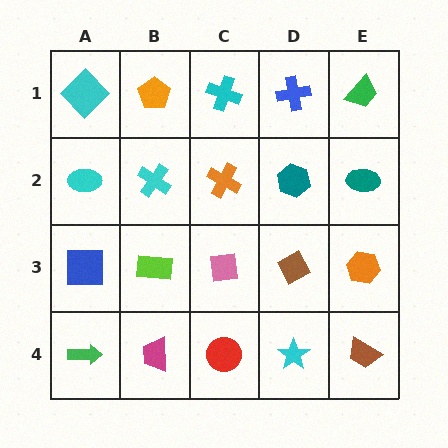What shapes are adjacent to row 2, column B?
An orange pentagon (row 1, column B), a lime rectangle (row 3, column B), a cyan ellipse (row 2, column A), an orange cross (row 2, column C).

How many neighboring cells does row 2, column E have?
3.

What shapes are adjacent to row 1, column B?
A cyan cross (row 2, column B), a cyan diamond (row 1, column A), a cyan cross (row 1, column C).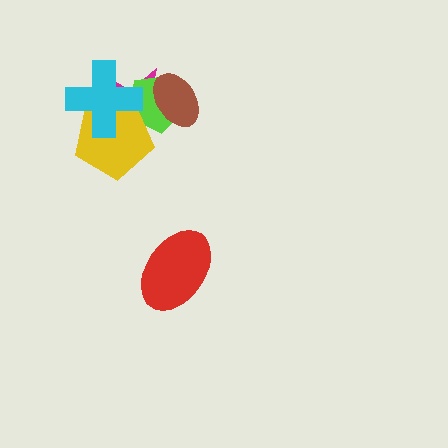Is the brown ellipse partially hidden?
No, no other shape covers it.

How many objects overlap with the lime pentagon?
4 objects overlap with the lime pentagon.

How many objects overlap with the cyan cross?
3 objects overlap with the cyan cross.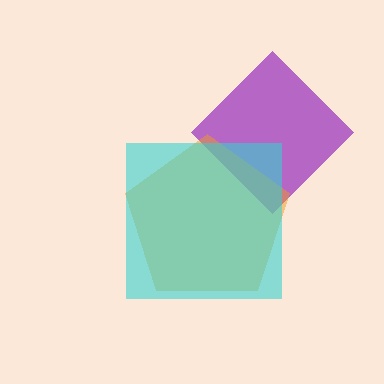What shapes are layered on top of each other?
The layered shapes are: a purple diamond, an orange pentagon, a cyan square.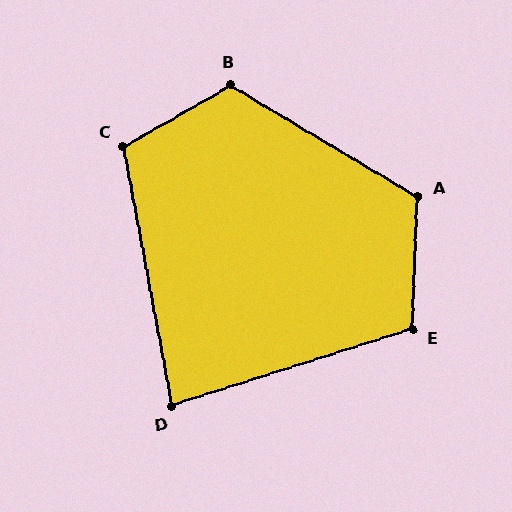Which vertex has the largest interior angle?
B, at approximately 120 degrees.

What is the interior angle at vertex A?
Approximately 118 degrees (obtuse).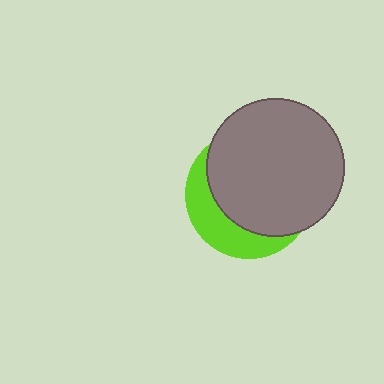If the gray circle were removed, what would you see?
You would see the complete lime circle.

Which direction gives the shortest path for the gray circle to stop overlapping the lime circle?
Moving toward the upper-right gives the shortest separation.